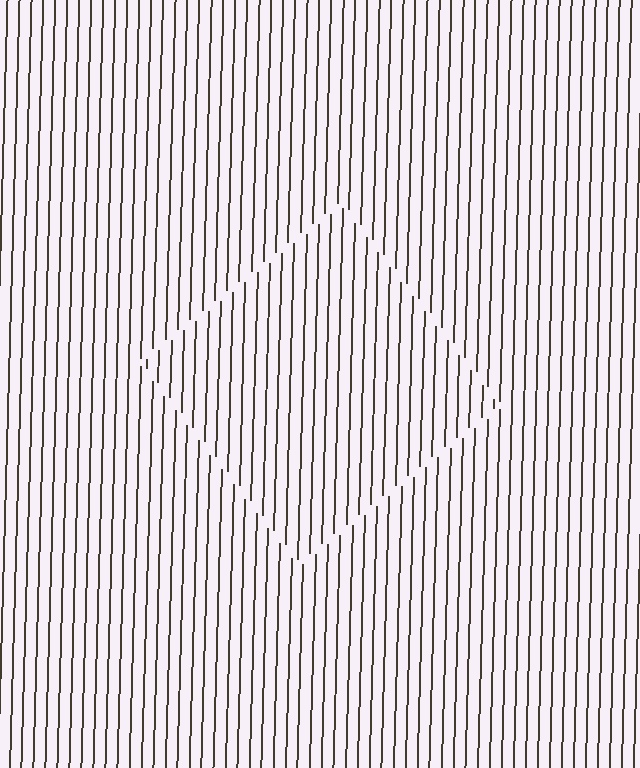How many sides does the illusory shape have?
4 sides — the line-ends trace a square.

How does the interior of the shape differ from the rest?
The interior of the shape contains the same grating, shifted by half a period — the contour is defined by the phase discontinuity where line-ends from the inner and outer gratings abut.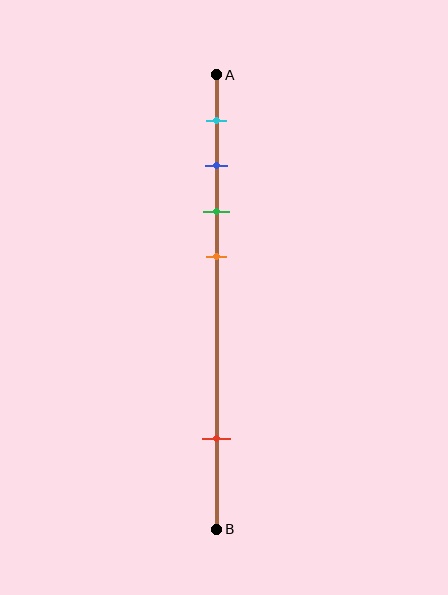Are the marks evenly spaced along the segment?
No, the marks are not evenly spaced.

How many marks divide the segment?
There are 5 marks dividing the segment.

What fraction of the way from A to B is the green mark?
The green mark is approximately 30% (0.3) of the way from A to B.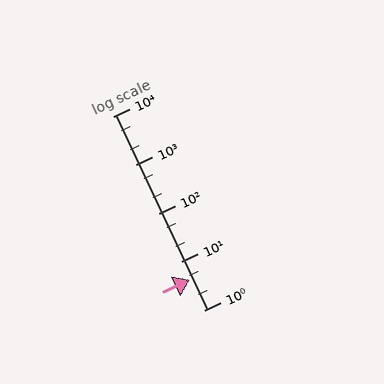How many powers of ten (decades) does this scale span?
The scale spans 4 decades, from 1 to 10000.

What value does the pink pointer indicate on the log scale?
The pointer indicates approximately 4.3.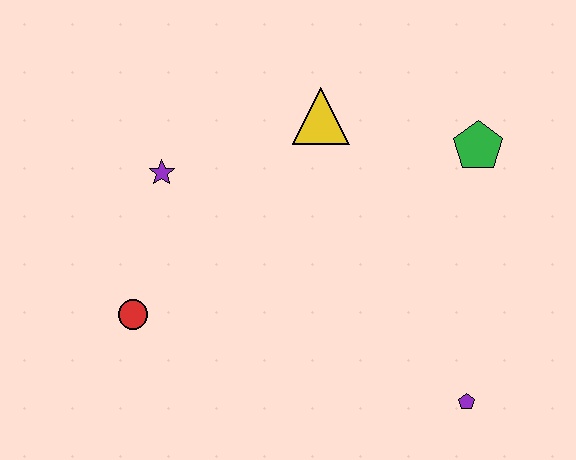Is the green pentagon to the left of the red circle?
No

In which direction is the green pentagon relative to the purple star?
The green pentagon is to the right of the purple star.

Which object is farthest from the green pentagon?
The red circle is farthest from the green pentagon.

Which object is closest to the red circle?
The purple star is closest to the red circle.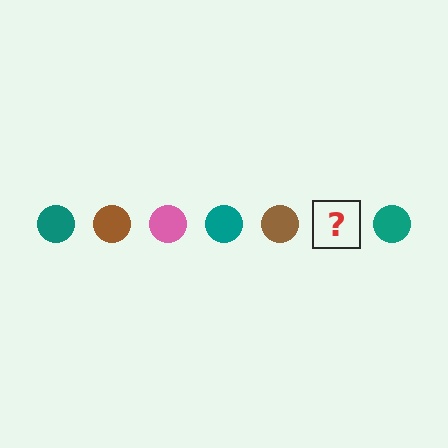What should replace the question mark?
The question mark should be replaced with a pink circle.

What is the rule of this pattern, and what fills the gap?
The rule is that the pattern cycles through teal, brown, pink circles. The gap should be filled with a pink circle.